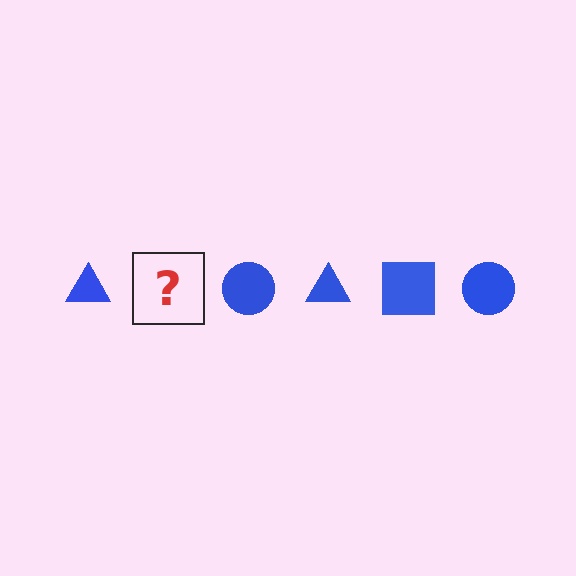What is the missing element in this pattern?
The missing element is a blue square.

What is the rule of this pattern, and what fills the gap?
The rule is that the pattern cycles through triangle, square, circle shapes in blue. The gap should be filled with a blue square.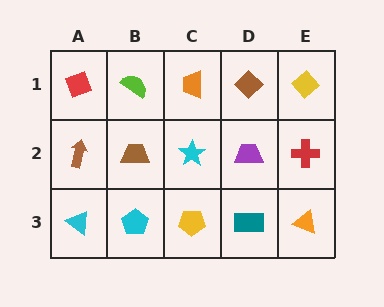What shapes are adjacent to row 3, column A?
A brown arrow (row 2, column A), a cyan pentagon (row 3, column B).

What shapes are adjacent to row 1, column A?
A brown arrow (row 2, column A), a lime semicircle (row 1, column B).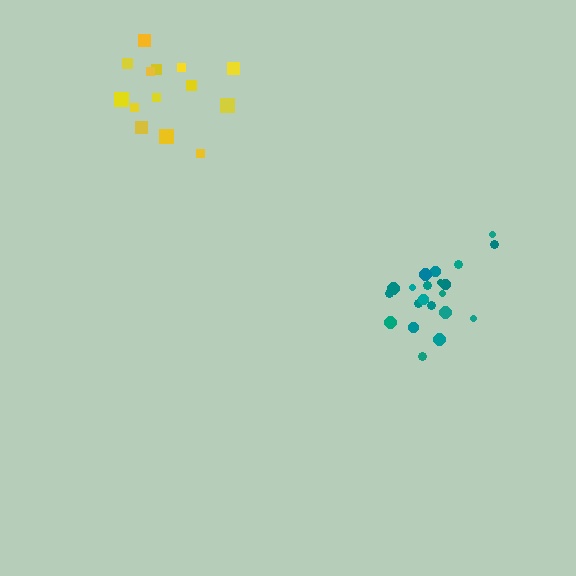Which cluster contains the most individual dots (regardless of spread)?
Teal (21).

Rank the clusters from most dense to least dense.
teal, yellow.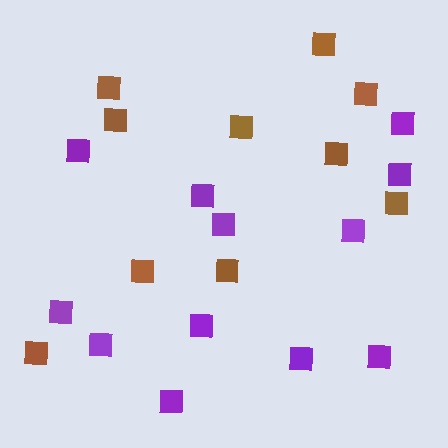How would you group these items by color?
There are 2 groups: one group of purple squares (12) and one group of brown squares (10).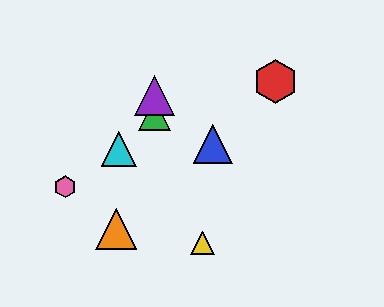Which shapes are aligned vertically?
The green triangle, the purple triangle are aligned vertically.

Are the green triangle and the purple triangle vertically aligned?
Yes, both are at x≈154.